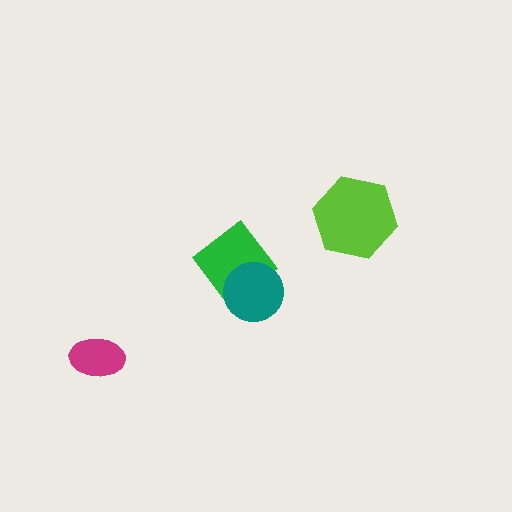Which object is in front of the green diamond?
The teal circle is in front of the green diamond.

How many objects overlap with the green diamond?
1 object overlaps with the green diamond.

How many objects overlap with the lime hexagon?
0 objects overlap with the lime hexagon.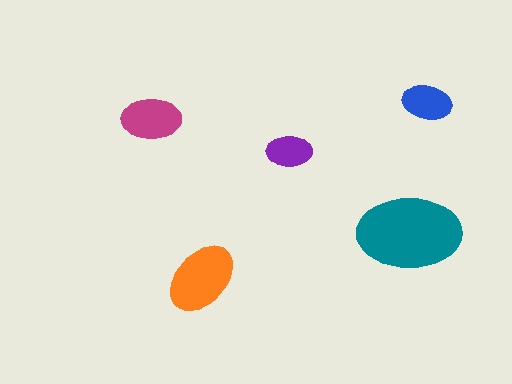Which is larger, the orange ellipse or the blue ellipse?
The orange one.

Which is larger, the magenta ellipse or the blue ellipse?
The magenta one.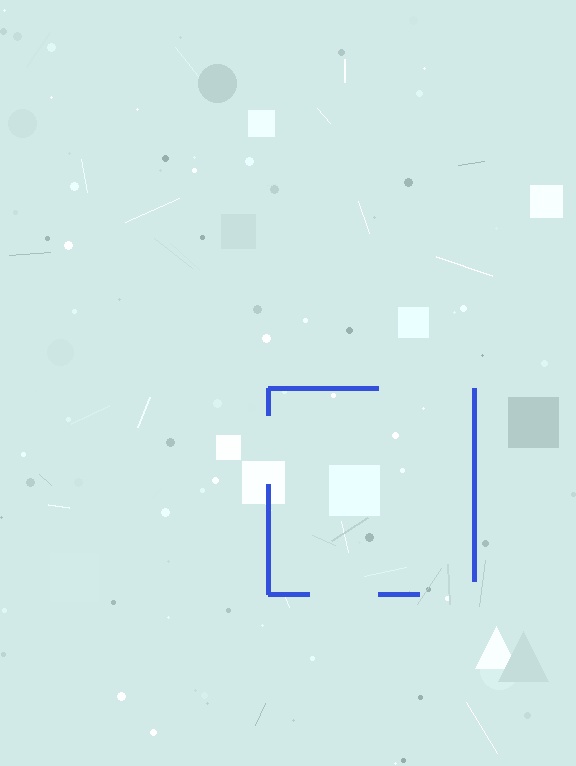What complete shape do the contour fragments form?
The contour fragments form a square.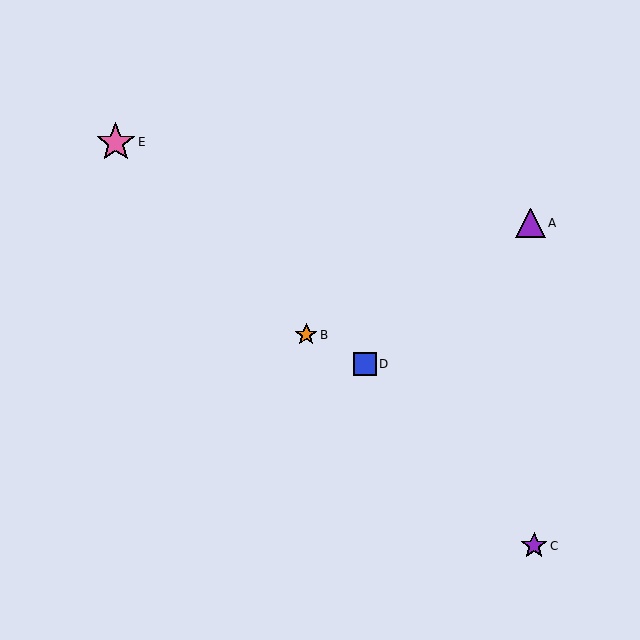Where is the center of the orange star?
The center of the orange star is at (306, 335).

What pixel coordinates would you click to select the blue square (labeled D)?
Click at (365, 364) to select the blue square D.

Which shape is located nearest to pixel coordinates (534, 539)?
The purple star (labeled C) at (534, 546) is nearest to that location.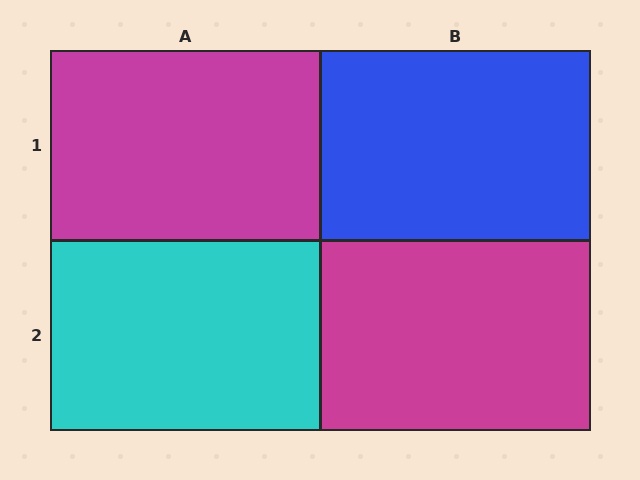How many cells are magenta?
2 cells are magenta.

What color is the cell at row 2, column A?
Cyan.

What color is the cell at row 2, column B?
Magenta.